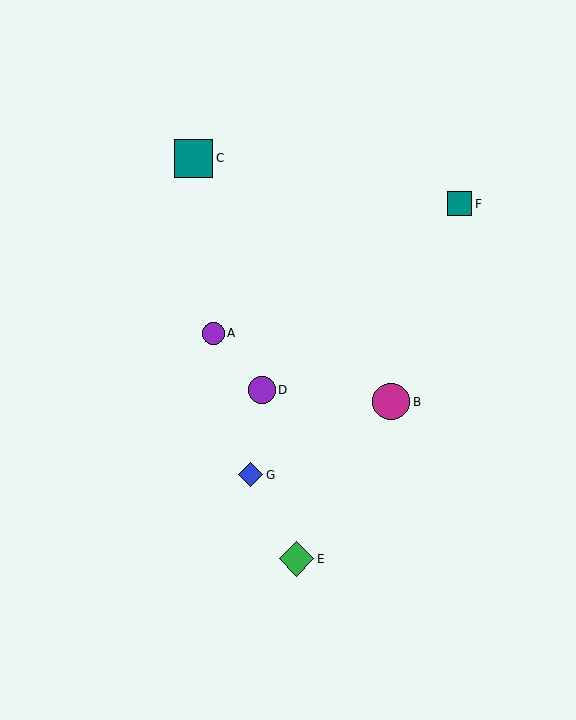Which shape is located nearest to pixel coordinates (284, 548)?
The green diamond (labeled E) at (297, 559) is nearest to that location.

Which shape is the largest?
The teal square (labeled C) is the largest.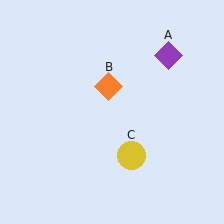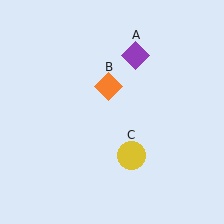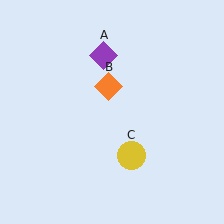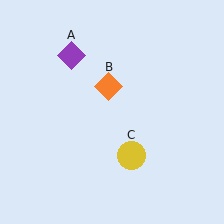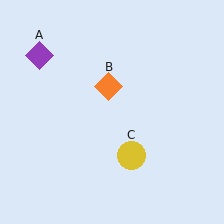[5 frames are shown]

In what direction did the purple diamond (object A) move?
The purple diamond (object A) moved left.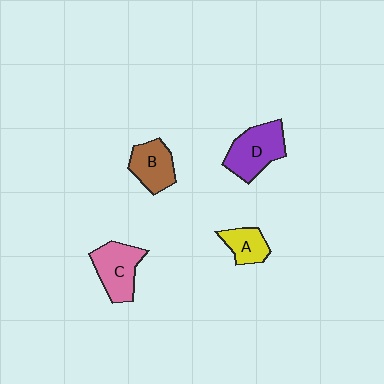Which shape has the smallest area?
Shape A (yellow).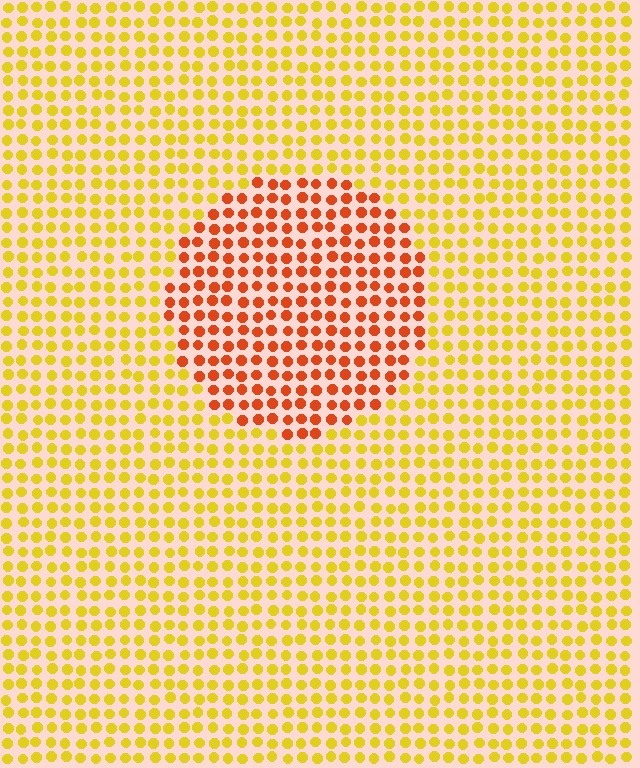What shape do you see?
I see a circle.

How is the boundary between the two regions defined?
The boundary is defined purely by a slight shift in hue (about 42 degrees). Spacing, size, and orientation are identical on both sides.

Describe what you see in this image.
The image is filled with small yellow elements in a uniform arrangement. A circle-shaped region is visible where the elements are tinted to a slightly different hue, forming a subtle color boundary.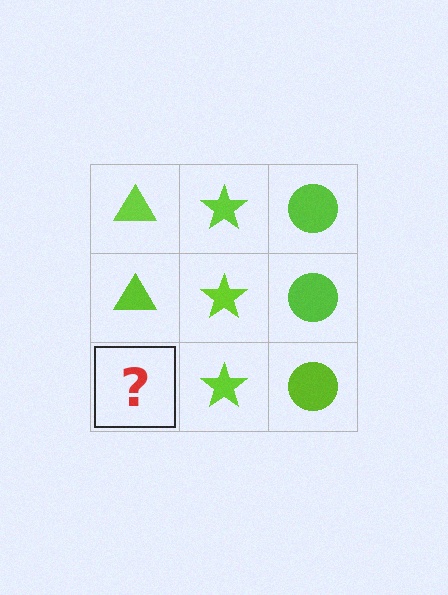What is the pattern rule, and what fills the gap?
The rule is that each column has a consistent shape. The gap should be filled with a lime triangle.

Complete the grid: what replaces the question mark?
The question mark should be replaced with a lime triangle.